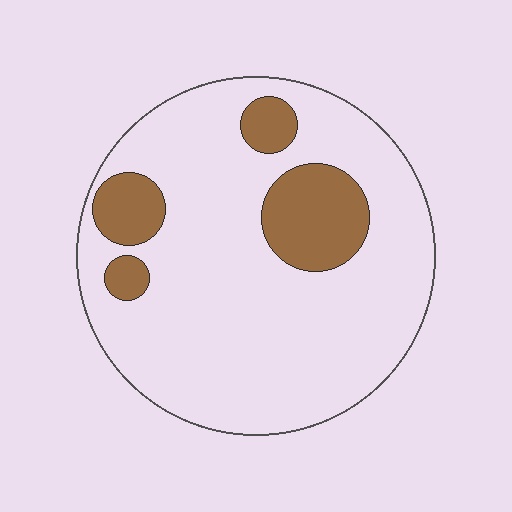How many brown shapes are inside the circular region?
4.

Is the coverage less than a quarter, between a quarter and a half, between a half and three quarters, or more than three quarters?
Less than a quarter.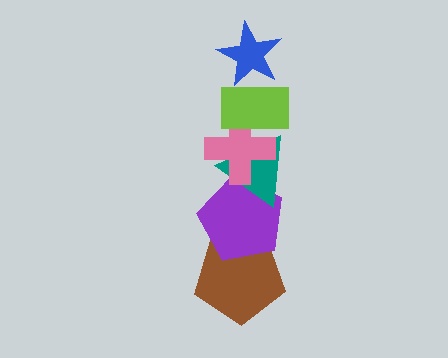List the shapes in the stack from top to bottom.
From top to bottom: the blue star, the lime rectangle, the pink cross, the teal triangle, the purple pentagon, the brown pentagon.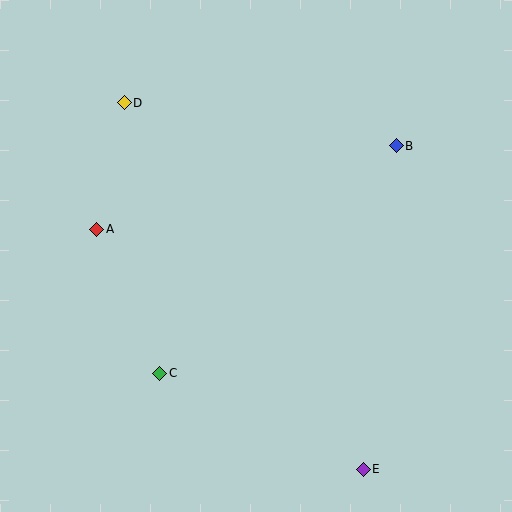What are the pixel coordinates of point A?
Point A is at (97, 229).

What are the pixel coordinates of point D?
Point D is at (124, 103).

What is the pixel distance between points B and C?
The distance between B and C is 328 pixels.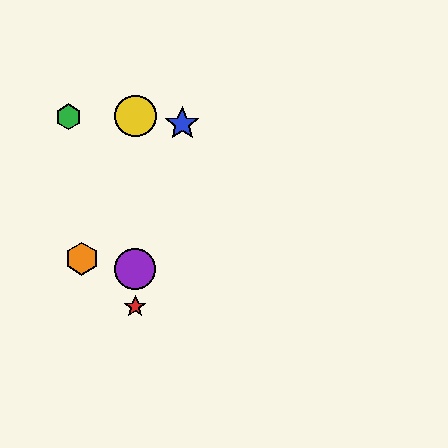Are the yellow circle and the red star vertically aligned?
Yes, both are at x≈135.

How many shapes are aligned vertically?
3 shapes (the red star, the yellow circle, the purple circle) are aligned vertically.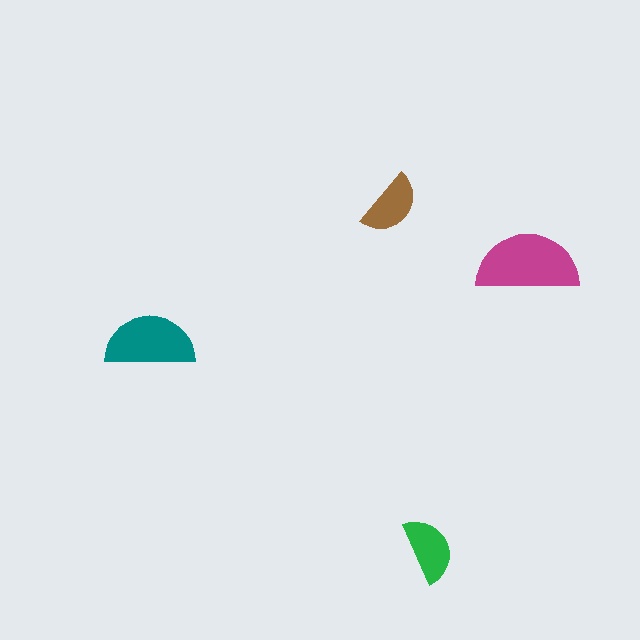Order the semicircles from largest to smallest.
the magenta one, the teal one, the green one, the brown one.